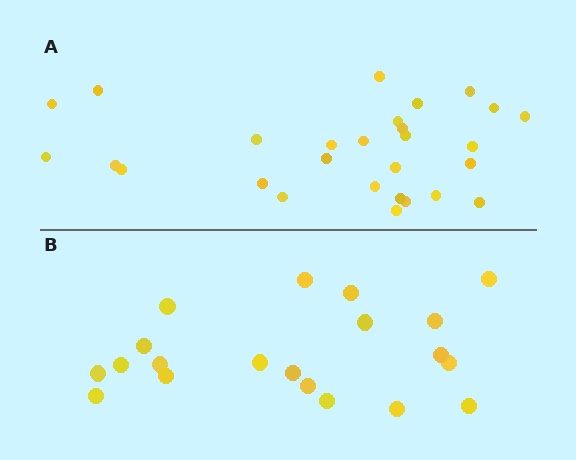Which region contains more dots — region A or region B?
Region A (the top region) has more dots.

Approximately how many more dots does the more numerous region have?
Region A has roughly 8 or so more dots than region B.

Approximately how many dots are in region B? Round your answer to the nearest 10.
About 20 dots.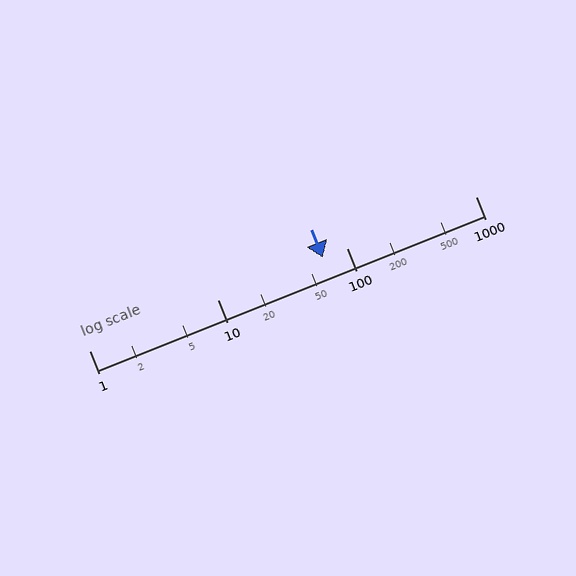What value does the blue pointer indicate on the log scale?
The pointer indicates approximately 65.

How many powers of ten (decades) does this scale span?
The scale spans 3 decades, from 1 to 1000.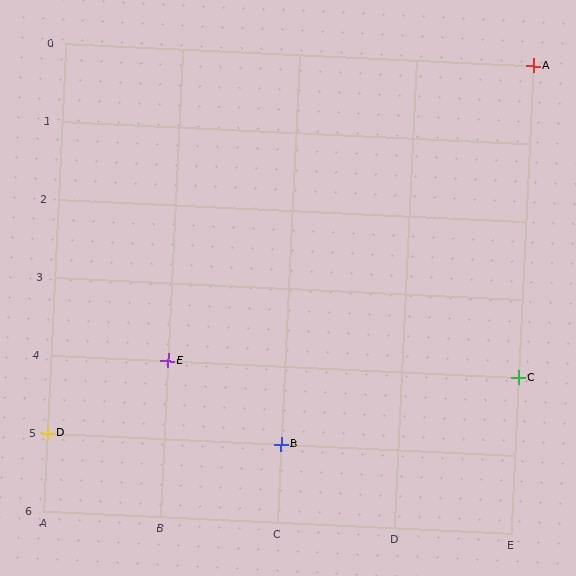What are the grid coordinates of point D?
Point D is at grid coordinates (A, 5).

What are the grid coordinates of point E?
Point E is at grid coordinates (B, 4).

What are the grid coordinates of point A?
Point A is at grid coordinates (E, 0).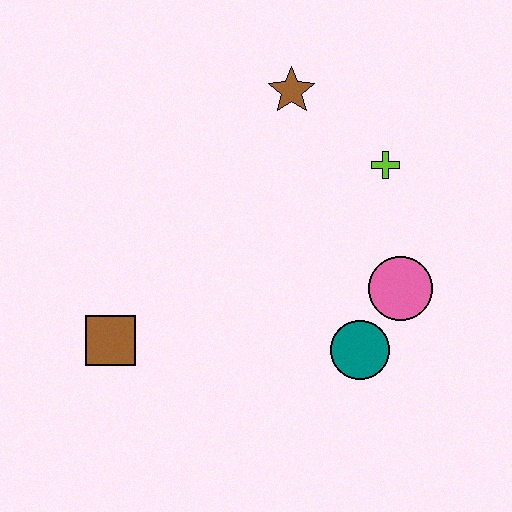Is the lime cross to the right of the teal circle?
Yes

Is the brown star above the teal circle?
Yes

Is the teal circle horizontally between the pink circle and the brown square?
Yes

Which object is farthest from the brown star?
The brown square is farthest from the brown star.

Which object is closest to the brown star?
The lime cross is closest to the brown star.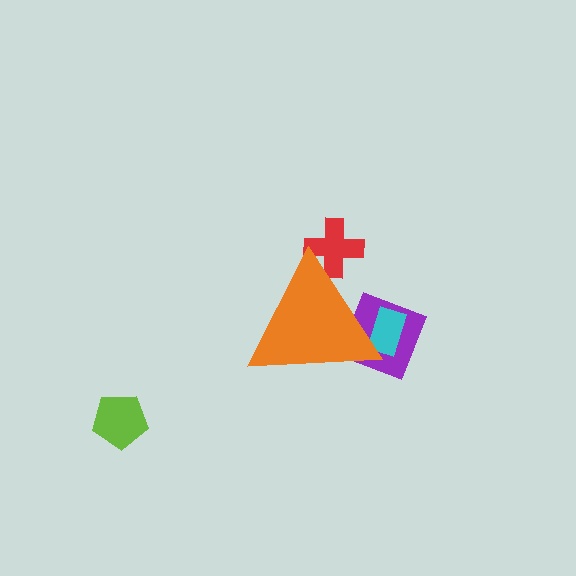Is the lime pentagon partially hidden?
No, the lime pentagon is fully visible.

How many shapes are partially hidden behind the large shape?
3 shapes are partially hidden.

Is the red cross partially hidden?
Yes, the red cross is partially hidden behind the orange triangle.